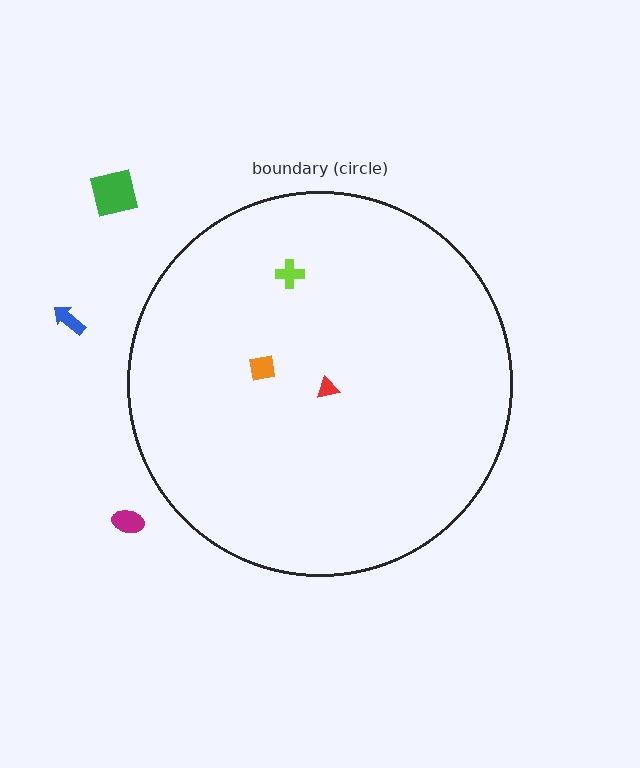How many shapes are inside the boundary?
3 inside, 3 outside.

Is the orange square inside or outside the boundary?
Inside.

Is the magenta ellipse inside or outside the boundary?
Outside.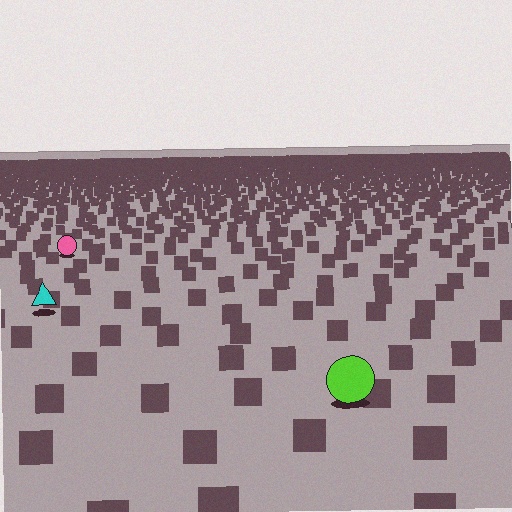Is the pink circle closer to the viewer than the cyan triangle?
No. The cyan triangle is closer — you can tell from the texture gradient: the ground texture is coarser near it.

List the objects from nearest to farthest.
From nearest to farthest: the lime circle, the cyan triangle, the pink circle.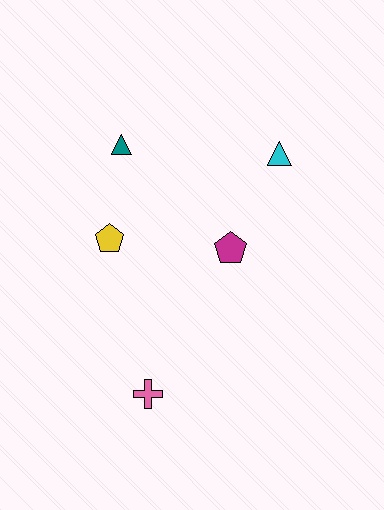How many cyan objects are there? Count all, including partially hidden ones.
There is 1 cyan object.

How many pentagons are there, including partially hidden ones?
There are 2 pentagons.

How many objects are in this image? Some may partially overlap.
There are 5 objects.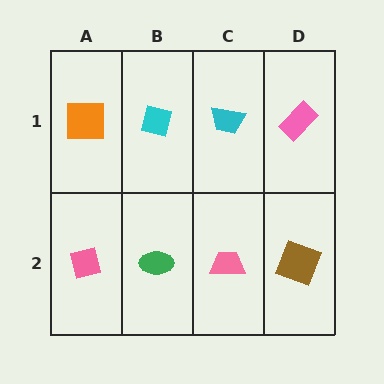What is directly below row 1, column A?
A pink square.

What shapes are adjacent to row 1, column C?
A pink trapezoid (row 2, column C), a cyan square (row 1, column B), a pink rectangle (row 1, column D).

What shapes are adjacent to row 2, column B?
A cyan square (row 1, column B), a pink square (row 2, column A), a pink trapezoid (row 2, column C).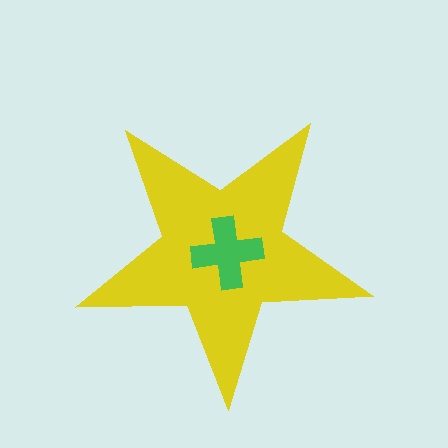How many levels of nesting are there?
2.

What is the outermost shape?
The yellow star.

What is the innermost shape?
The green cross.